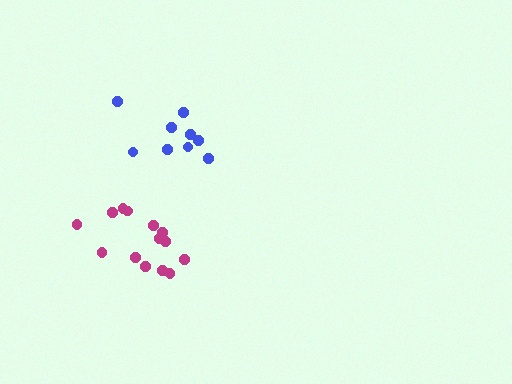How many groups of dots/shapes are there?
There are 2 groups.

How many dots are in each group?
Group 1: 14 dots, Group 2: 9 dots (23 total).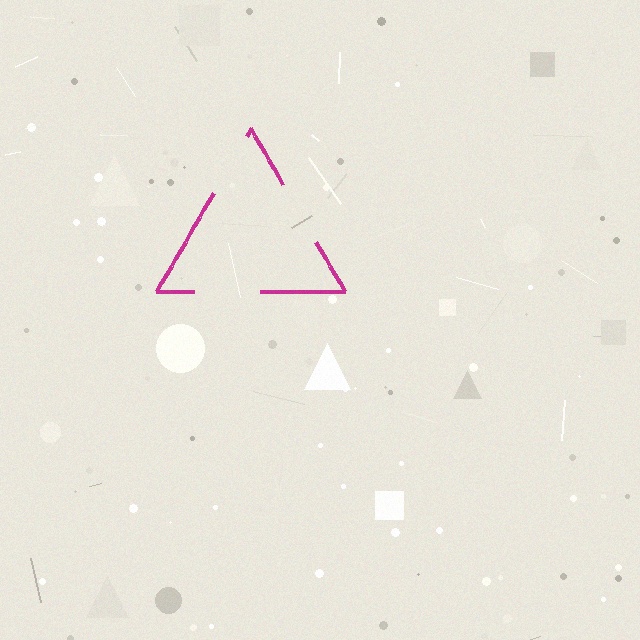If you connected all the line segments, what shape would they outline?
They would outline a triangle.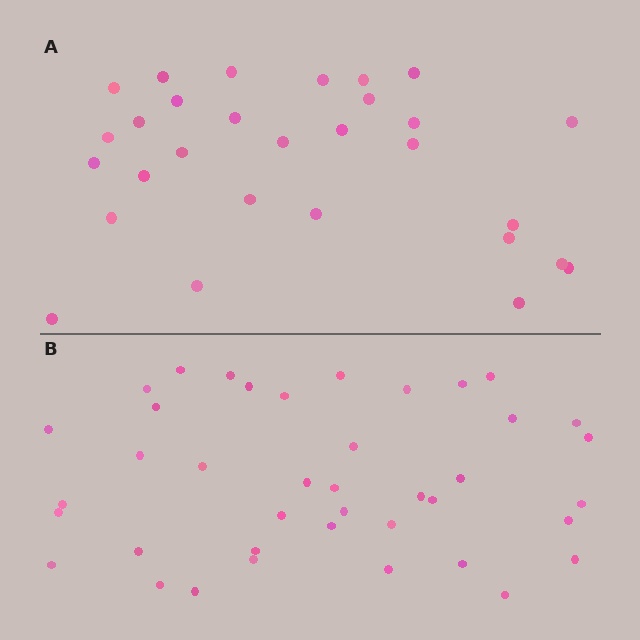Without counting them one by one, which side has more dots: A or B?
Region B (the bottom region) has more dots.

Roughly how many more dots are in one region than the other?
Region B has roughly 12 or so more dots than region A.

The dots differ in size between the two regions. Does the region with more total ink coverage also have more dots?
No. Region A has more total ink coverage because its dots are larger, but region B actually contains more individual dots. Total area can be misleading — the number of items is what matters here.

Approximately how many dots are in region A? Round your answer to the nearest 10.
About 30 dots. (The exact count is 29, which rounds to 30.)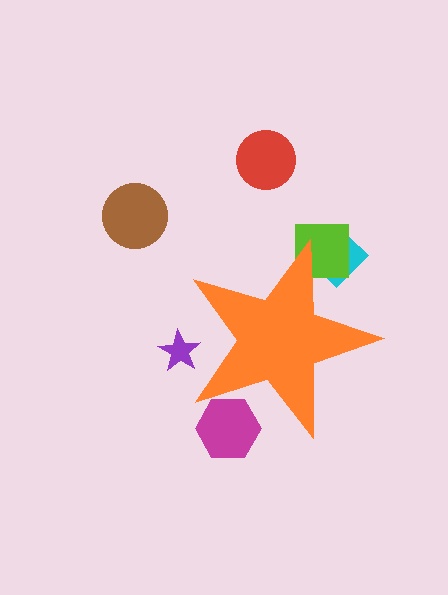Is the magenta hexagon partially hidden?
Yes, the magenta hexagon is partially hidden behind the orange star.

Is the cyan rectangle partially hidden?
Yes, the cyan rectangle is partially hidden behind the orange star.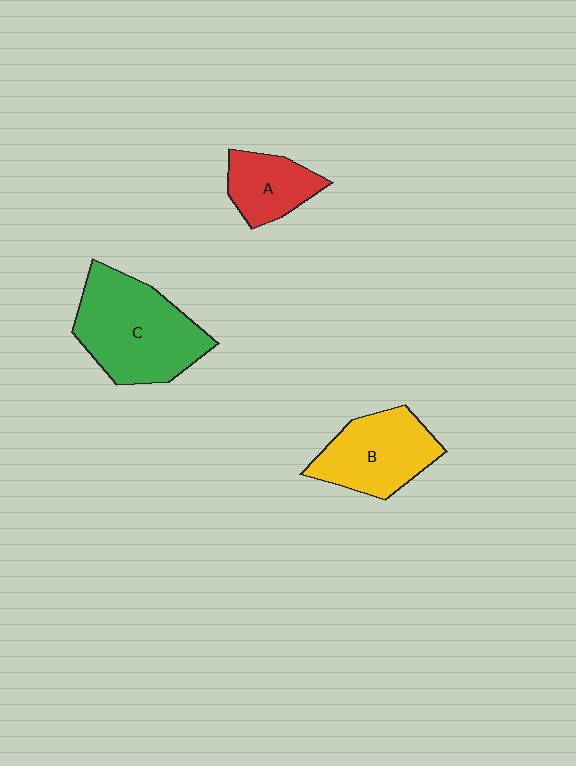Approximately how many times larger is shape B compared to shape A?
Approximately 1.5 times.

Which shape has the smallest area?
Shape A (red).